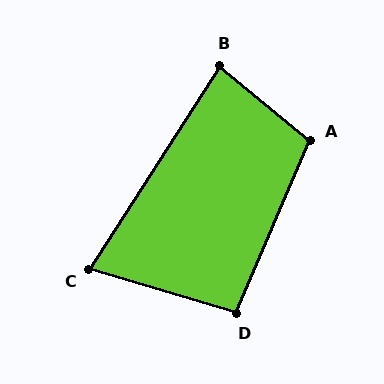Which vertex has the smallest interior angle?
C, at approximately 74 degrees.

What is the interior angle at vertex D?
Approximately 97 degrees (obtuse).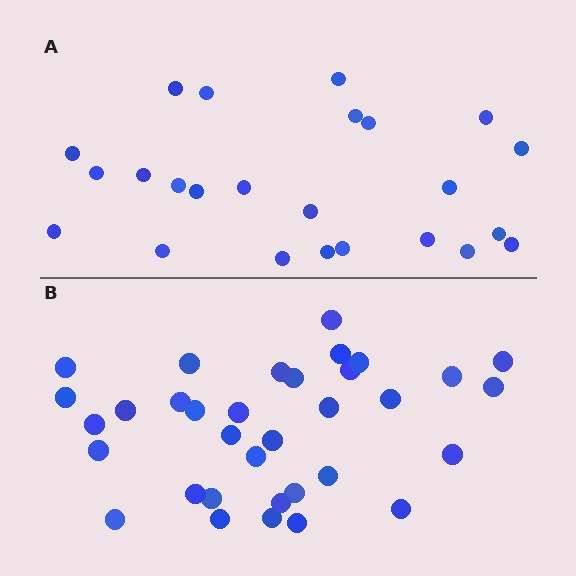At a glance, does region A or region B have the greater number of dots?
Region B (the bottom region) has more dots.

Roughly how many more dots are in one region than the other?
Region B has roughly 10 or so more dots than region A.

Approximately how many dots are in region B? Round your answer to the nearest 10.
About 30 dots. (The exact count is 34, which rounds to 30.)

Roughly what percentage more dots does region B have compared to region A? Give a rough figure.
About 40% more.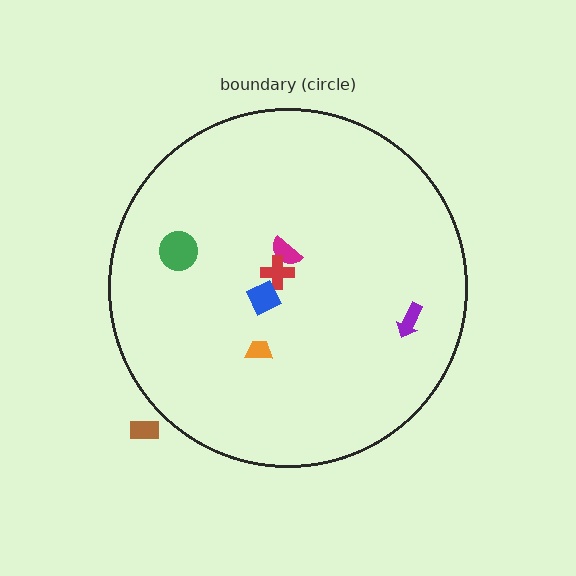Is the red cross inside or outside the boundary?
Inside.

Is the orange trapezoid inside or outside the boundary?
Inside.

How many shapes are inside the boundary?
6 inside, 1 outside.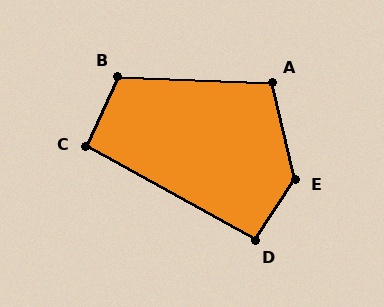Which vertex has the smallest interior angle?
C, at approximately 94 degrees.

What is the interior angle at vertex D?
Approximately 95 degrees (obtuse).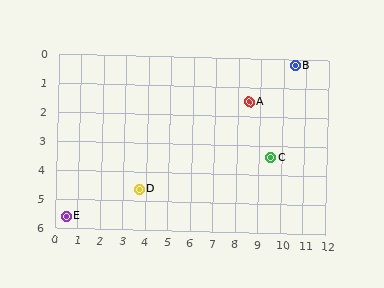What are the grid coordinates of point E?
Point E is at approximately (0.5, 5.6).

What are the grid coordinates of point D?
Point D is at approximately (3.7, 4.6).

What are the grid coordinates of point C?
Point C is at approximately (9.5, 3.4).